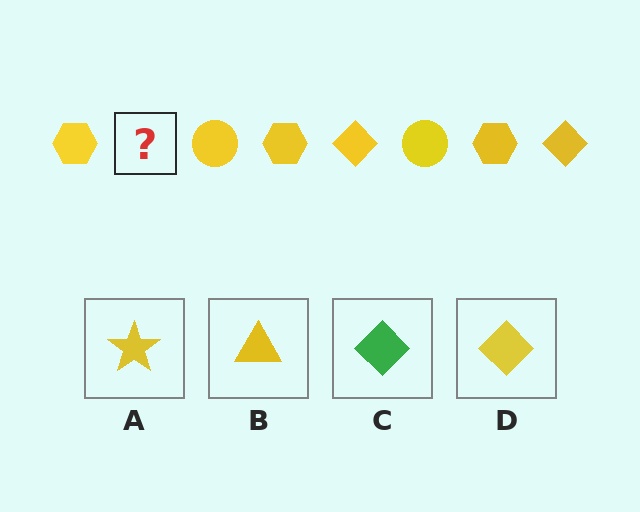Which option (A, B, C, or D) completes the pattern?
D.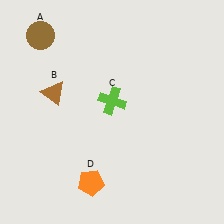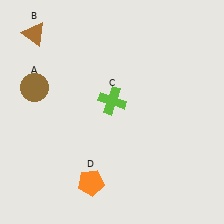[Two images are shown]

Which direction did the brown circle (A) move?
The brown circle (A) moved down.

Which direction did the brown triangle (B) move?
The brown triangle (B) moved up.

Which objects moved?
The objects that moved are: the brown circle (A), the brown triangle (B).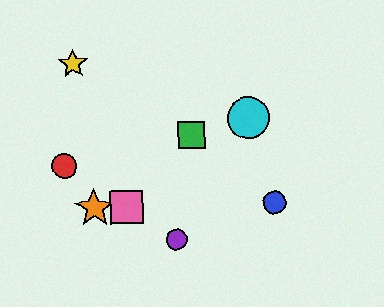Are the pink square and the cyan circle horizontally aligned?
No, the pink square is at y≈207 and the cyan circle is at y≈117.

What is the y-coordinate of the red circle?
The red circle is at y≈166.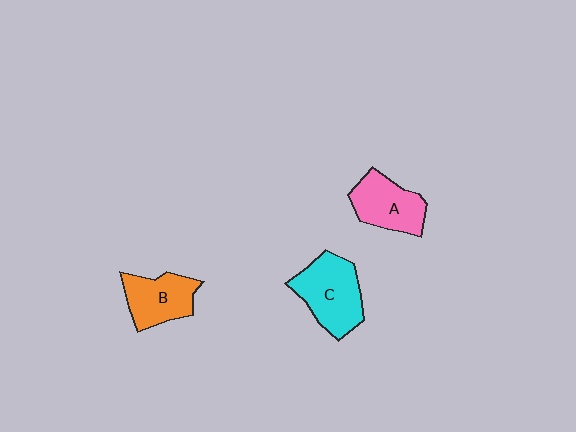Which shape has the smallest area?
Shape B (orange).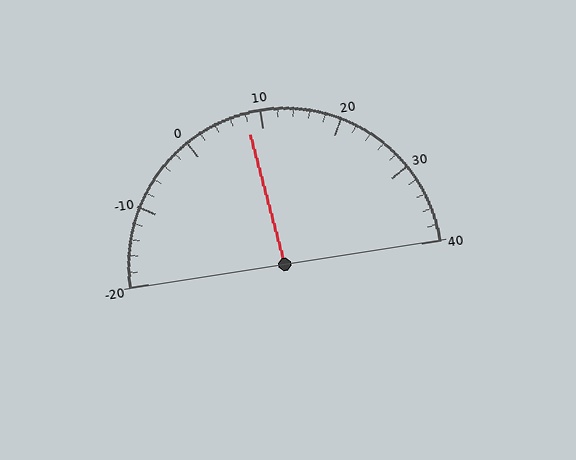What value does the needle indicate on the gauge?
The needle indicates approximately 8.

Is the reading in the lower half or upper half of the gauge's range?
The reading is in the lower half of the range (-20 to 40).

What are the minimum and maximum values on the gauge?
The gauge ranges from -20 to 40.